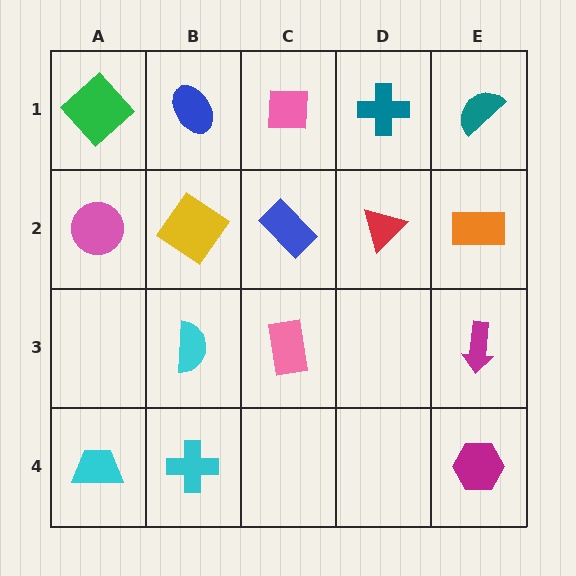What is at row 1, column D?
A teal cross.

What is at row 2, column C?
A blue rectangle.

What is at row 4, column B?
A cyan cross.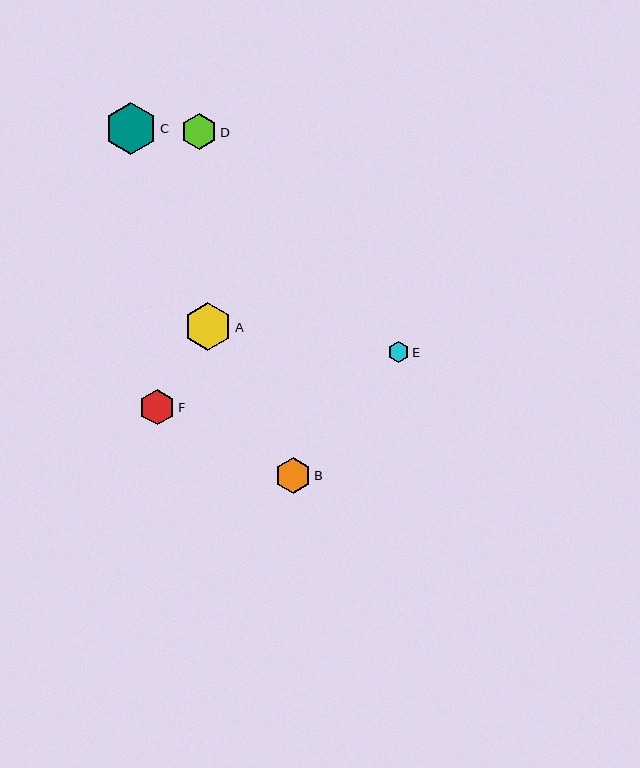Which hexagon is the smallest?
Hexagon E is the smallest with a size of approximately 21 pixels.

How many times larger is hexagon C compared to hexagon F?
Hexagon C is approximately 1.5 times the size of hexagon F.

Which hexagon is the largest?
Hexagon C is the largest with a size of approximately 52 pixels.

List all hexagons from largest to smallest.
From largest to smallest: C, A, B, D, F, E.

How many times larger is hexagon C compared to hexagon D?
Hexagon C is approximately 1.4 times the size of hexagon D.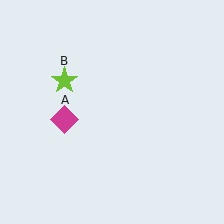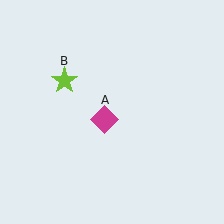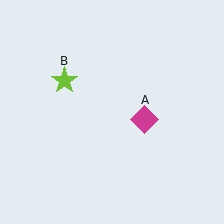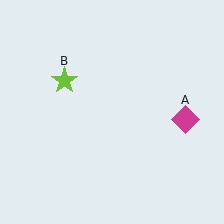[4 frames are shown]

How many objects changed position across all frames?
1 object changed position: magenta diamond (object A).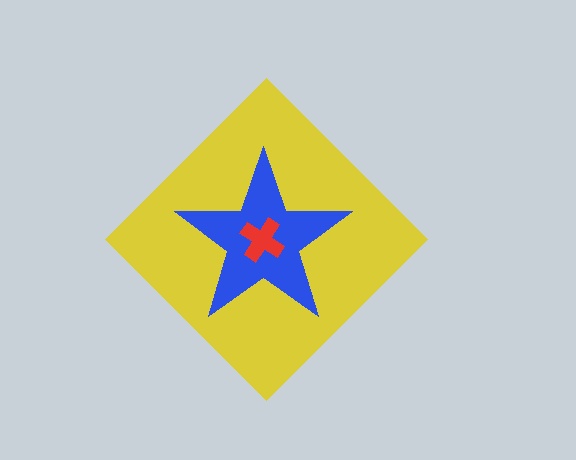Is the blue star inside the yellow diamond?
Yes.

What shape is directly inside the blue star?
The red cross.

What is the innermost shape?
The red cross.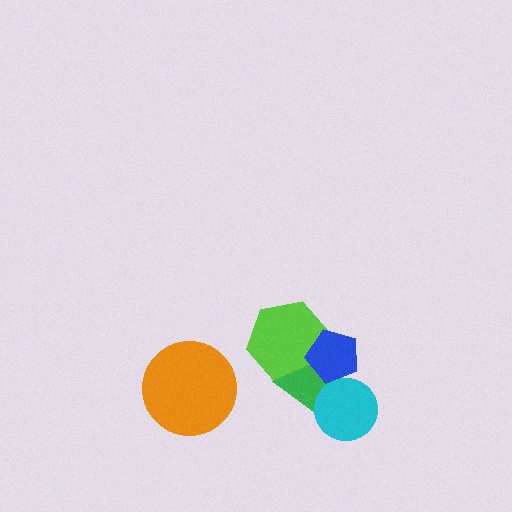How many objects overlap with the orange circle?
0 objects overlap with the orange circle.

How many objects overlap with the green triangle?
3 objects overlap with the green triangle.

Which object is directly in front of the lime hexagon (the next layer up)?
The green triangle is directly in front of the lime hexagon.